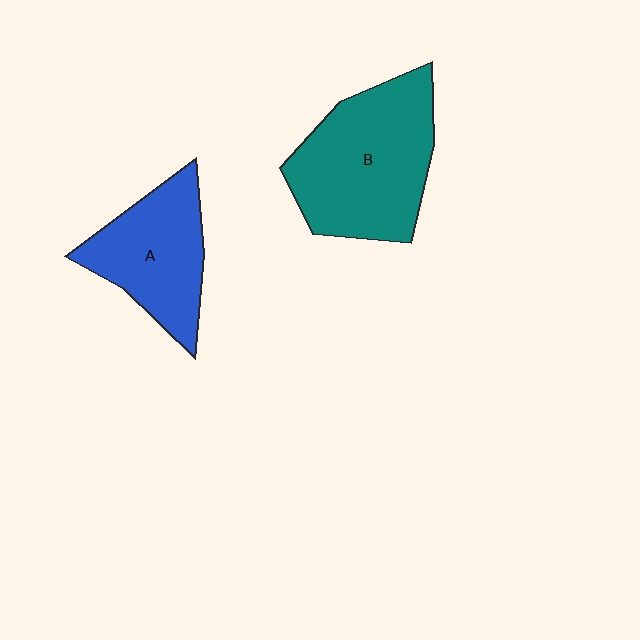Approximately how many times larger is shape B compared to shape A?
Approximately 1.4 times.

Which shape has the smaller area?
Shape A (blue).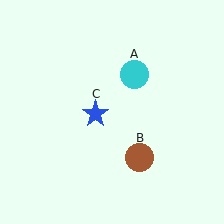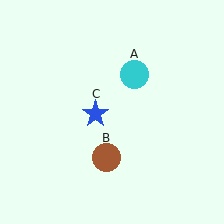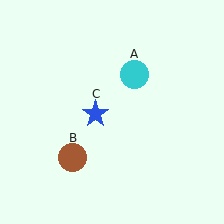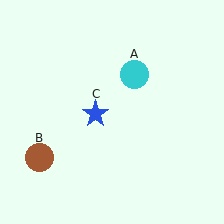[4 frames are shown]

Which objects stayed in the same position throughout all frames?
Cyan circle (object A) and blue star (object C) remained stationary.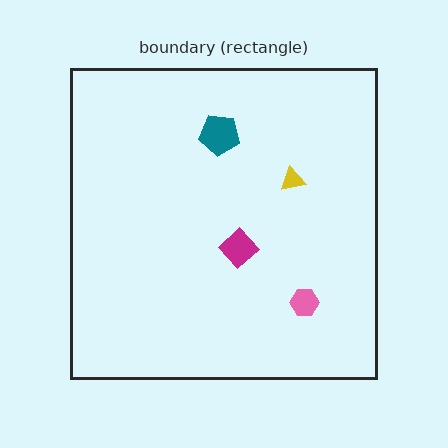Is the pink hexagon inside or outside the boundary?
Inside.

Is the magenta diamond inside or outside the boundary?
Inside.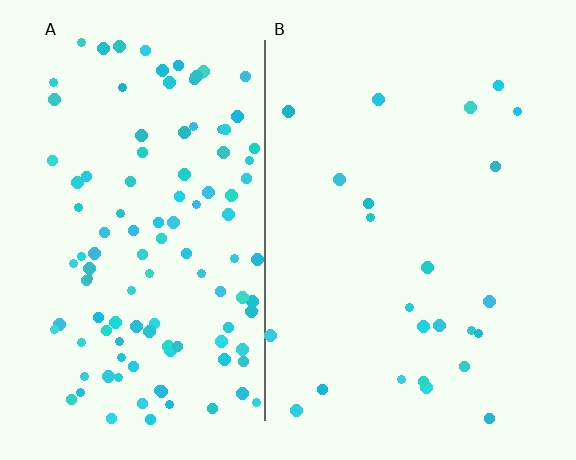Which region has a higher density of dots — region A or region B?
A (the left).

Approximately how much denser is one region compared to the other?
Approximately 4.7× — region A over region B.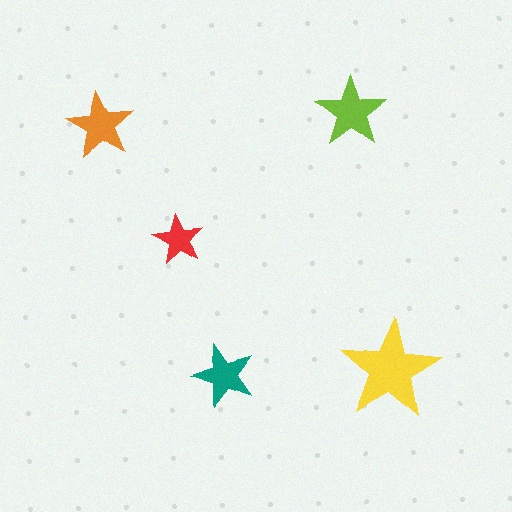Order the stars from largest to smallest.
the yellow one, the lime one, the orange one, the teal one, the red one.